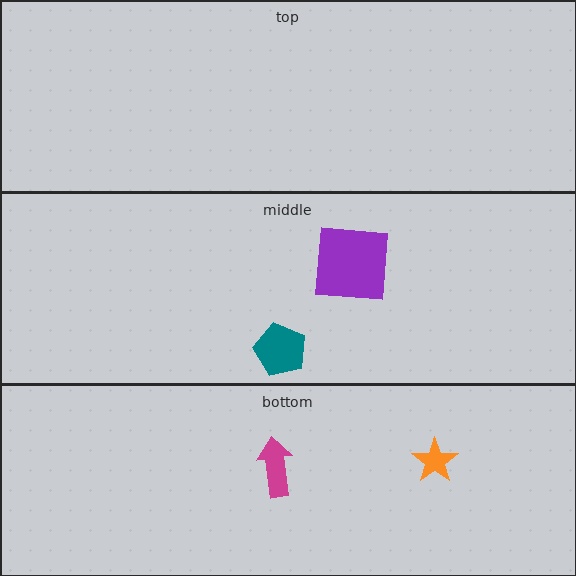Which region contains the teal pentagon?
The middle region.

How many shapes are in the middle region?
2.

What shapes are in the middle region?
The teal pentagon, the purple square.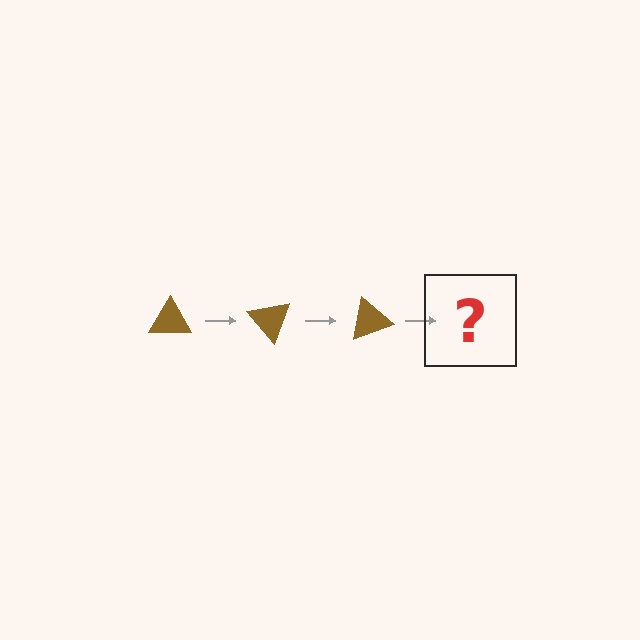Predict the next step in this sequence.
The next step is a brown triangle rotated 150 degrees.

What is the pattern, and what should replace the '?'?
The pattern is that the triangle rotates 50 degrees each step. The '?' should be a brown triangle rotated 150 degrees.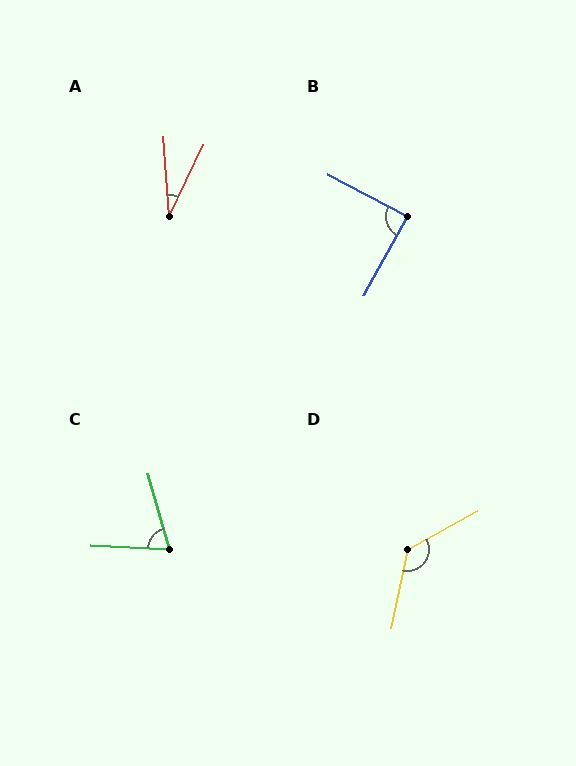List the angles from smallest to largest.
A (29°), C (71°), B (88°), D (131°).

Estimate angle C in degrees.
Approximately 71 degrees.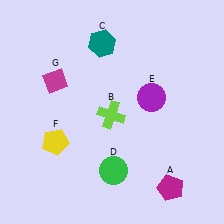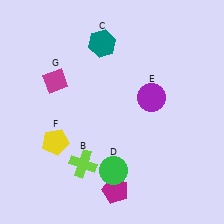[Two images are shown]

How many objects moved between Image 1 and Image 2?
2 objects moved between the two images.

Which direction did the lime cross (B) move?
The lime cross (B) moved down.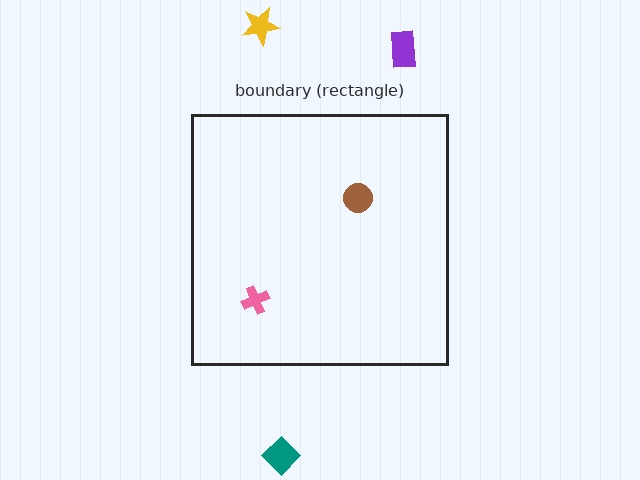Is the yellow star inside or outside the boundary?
Outside.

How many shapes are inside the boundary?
2 inside, 3 outside.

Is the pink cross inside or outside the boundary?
Inside.